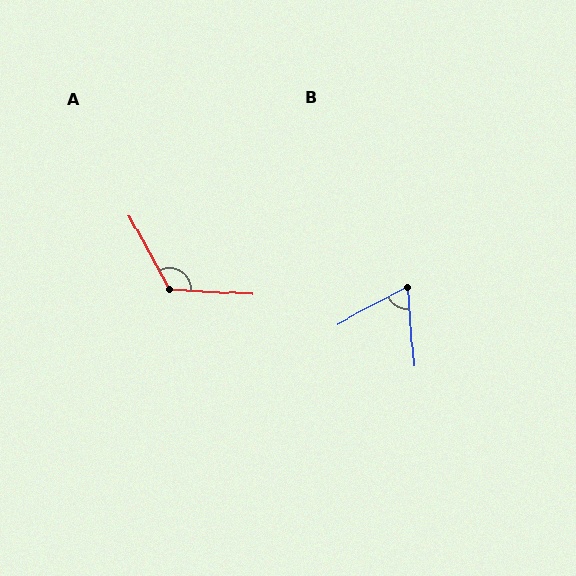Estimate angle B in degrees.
Approximately 66 degrees.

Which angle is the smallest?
B, at approximately 66 degrees.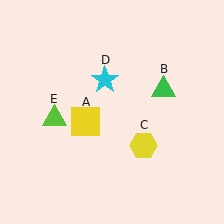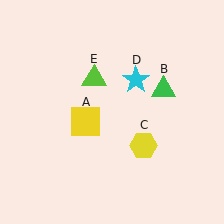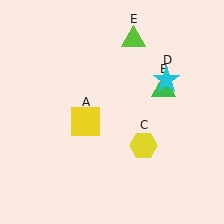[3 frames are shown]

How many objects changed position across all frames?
2 objects changed position: cyan star (object D), lime triangle (object E).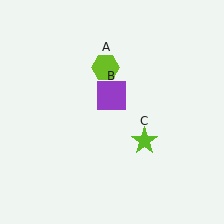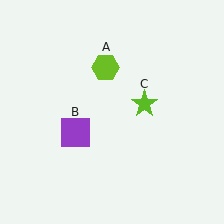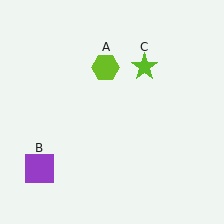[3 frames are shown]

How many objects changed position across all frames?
2 objects changed position: purple square (object B), lime star (object C).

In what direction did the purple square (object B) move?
The purple square (object B) moved down and to the left.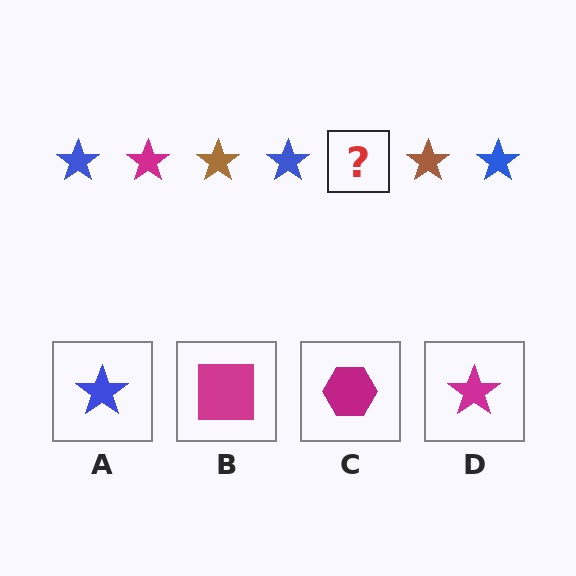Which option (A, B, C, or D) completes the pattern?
D.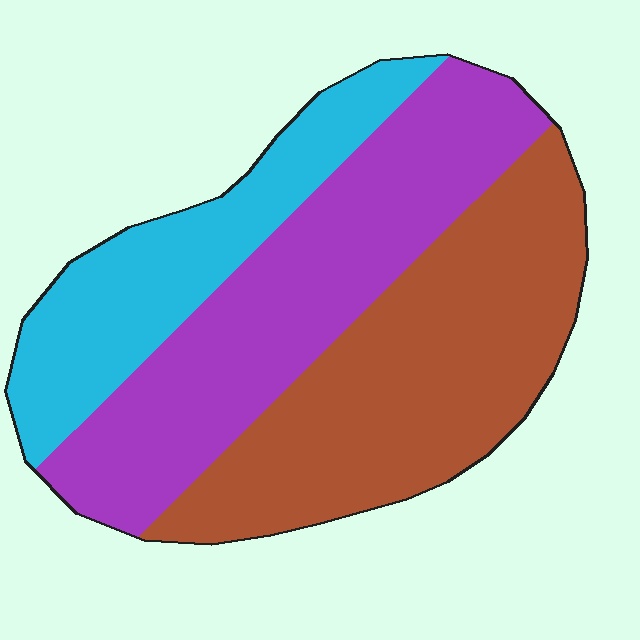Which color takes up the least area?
Cyan, at roughly 25%.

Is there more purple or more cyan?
Purple.